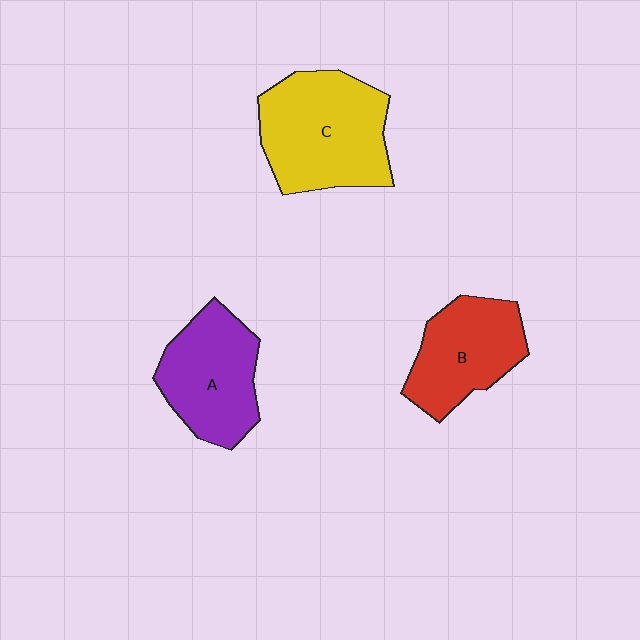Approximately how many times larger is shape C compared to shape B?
Approximately 1.4 times.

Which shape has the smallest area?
Shape B (red).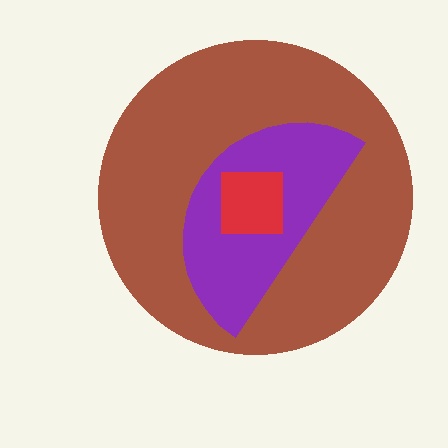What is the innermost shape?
The red square.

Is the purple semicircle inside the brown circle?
Yes.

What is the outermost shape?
The brown circle.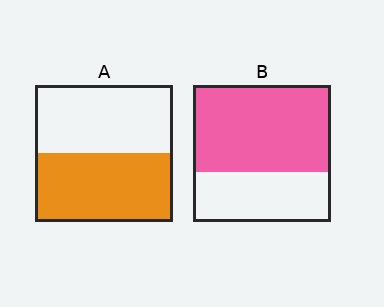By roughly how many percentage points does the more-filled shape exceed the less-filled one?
By roughly 15 percentage points (B over A).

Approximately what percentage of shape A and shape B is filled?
A is approximately 50% and B is approximately 65%.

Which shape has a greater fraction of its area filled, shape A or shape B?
Shape B.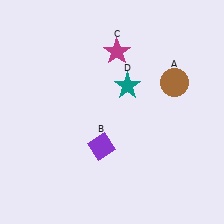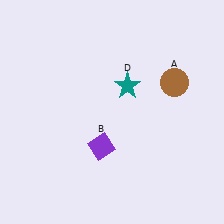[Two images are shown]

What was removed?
The magenta star (C) was removed in Image 2.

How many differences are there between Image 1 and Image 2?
There is 1 difference between the two images.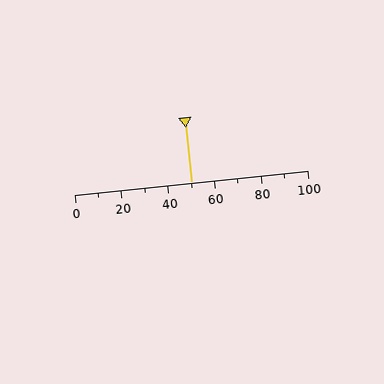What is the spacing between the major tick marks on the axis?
The major ticks are spaced 20 apart.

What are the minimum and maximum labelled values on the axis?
The axis runs from 0 to 100.